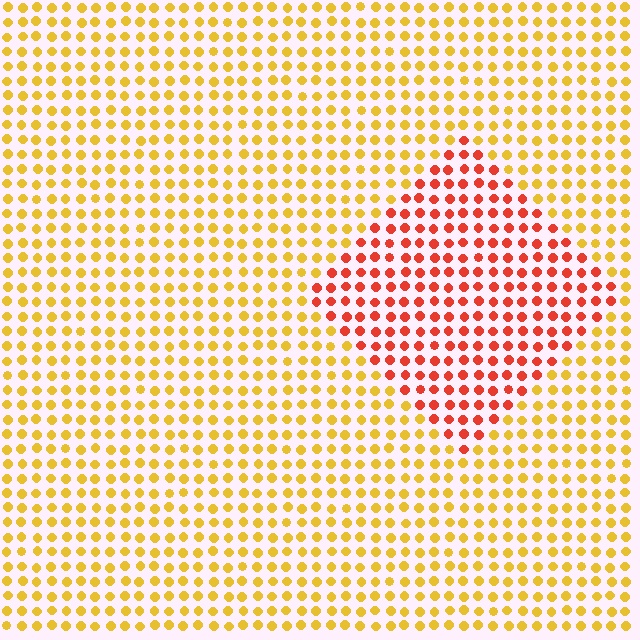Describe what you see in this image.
The image is filled with small yellow elements in a uniform arrangement. A diamond-shaped region is visible where the elements are tinted to a slightly different hue, forming a subtle color boundary.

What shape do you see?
I see a diamond.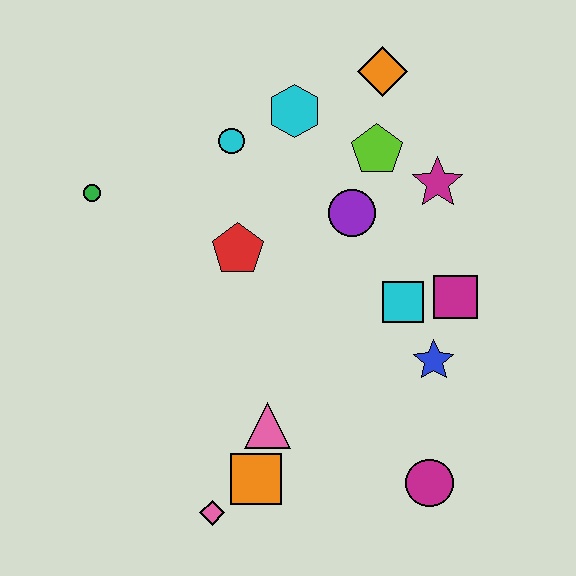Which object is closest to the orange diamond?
The lime pentagon is closest to the orange diamond.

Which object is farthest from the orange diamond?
The pink diamond is farthest from the orange diamond.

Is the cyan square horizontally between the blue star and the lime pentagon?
Yes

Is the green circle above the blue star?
Yes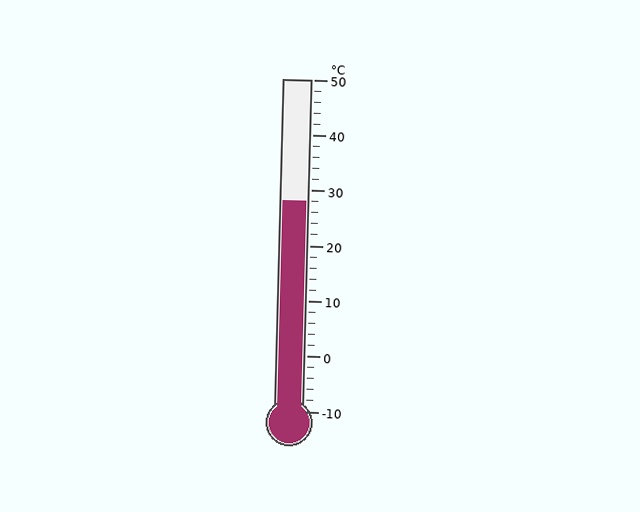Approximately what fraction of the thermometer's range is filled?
The thermometer is filled to approximately 65% of its range.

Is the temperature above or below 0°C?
The temperature is above 0°C.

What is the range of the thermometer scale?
The thermometer scale ranges from -10°C to 50°C.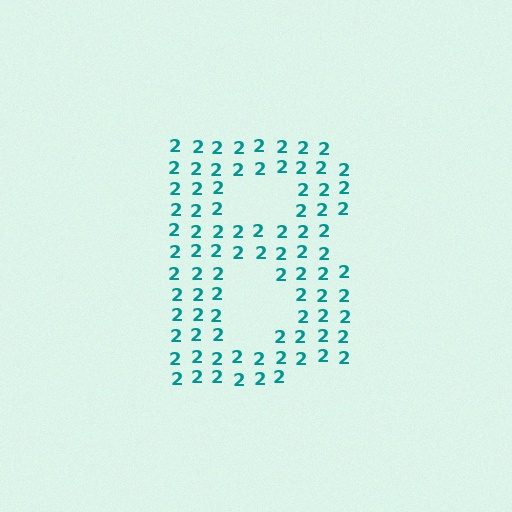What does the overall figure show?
The overall figure shows the letter B.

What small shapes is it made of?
It is made of small digit 2's.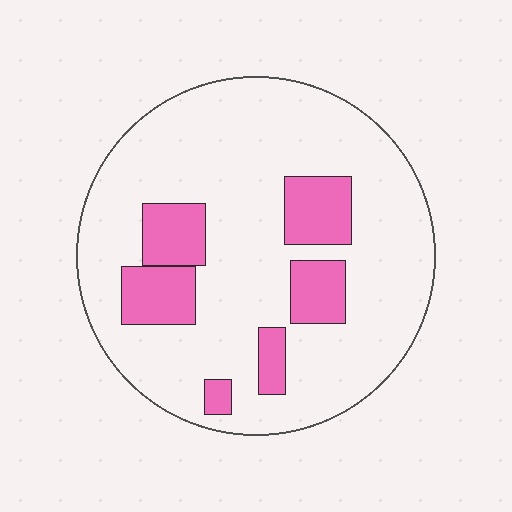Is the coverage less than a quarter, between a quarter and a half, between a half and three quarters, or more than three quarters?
Less than a quarter.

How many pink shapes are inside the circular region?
6.